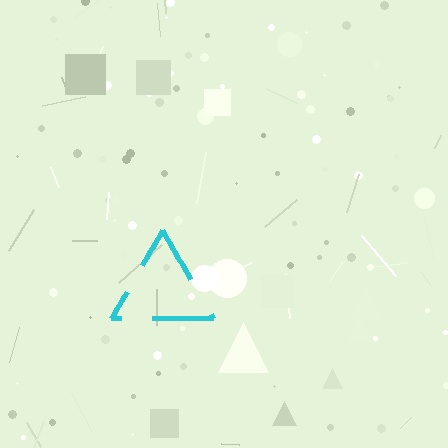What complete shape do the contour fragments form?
The contour fragments form a triangle.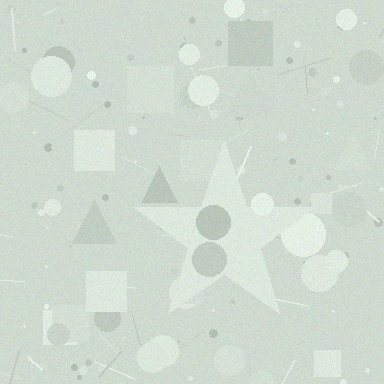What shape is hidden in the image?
A star is hidden in the image.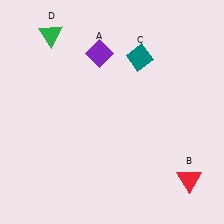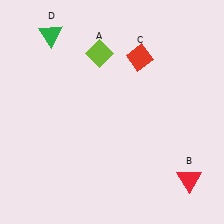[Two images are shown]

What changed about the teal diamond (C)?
In Image 1, C is teal. In Image 2, it changed to red.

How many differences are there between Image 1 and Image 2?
There are 2 differences between the two images.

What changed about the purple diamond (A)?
In Image 1, A is purple. In Image 2, it changed to lime.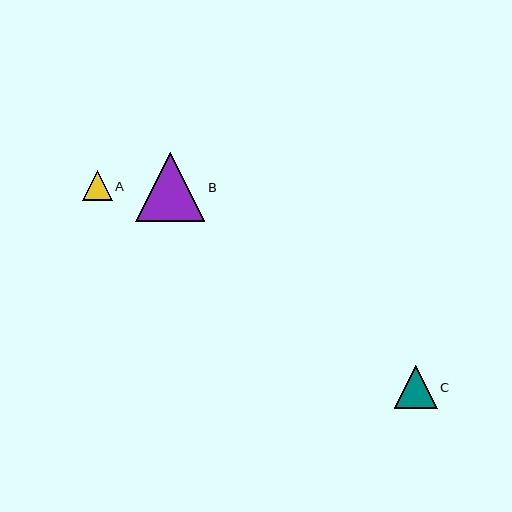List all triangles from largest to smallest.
From largest to smallest: B, C, A.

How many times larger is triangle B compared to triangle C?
Triangle B is approximately 1.6 times the size of triangle C.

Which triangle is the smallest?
Triangle A is the smallest with a size of approximately 30 pixels.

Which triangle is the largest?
Triangle B is the largest with a size of approximately 69 pixels.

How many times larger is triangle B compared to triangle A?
Triangle B is approximately 2.3 times the size of triangle A.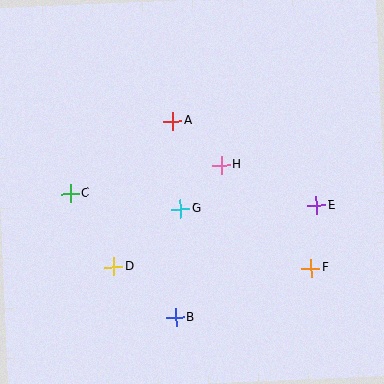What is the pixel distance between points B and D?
The distance between B and D is 80 pixels.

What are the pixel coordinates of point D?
Point D is at (114, 267).